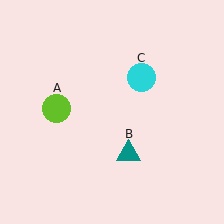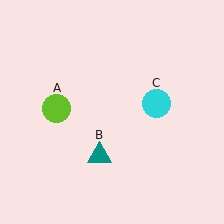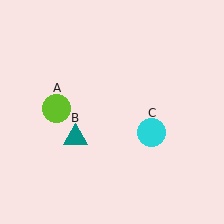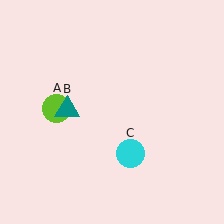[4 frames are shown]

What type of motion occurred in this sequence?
The teal triangle (object B), cyan circle (object C) rotated clockwise around the center of the scene.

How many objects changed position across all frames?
2 objects changed position: teal triangle (object B), cyan circle (object C).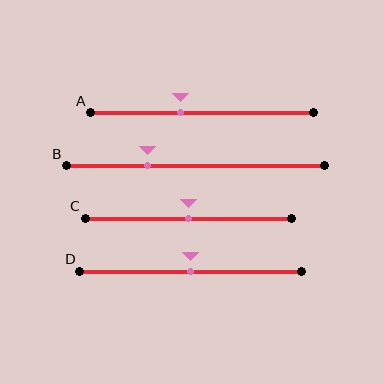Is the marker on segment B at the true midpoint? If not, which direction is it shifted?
No, the marker on segment B is shifted to the left by about 19% of the segment length.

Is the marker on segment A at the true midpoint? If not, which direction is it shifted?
No, the marker on segment A is shifted to the left by about 10% of the segment length.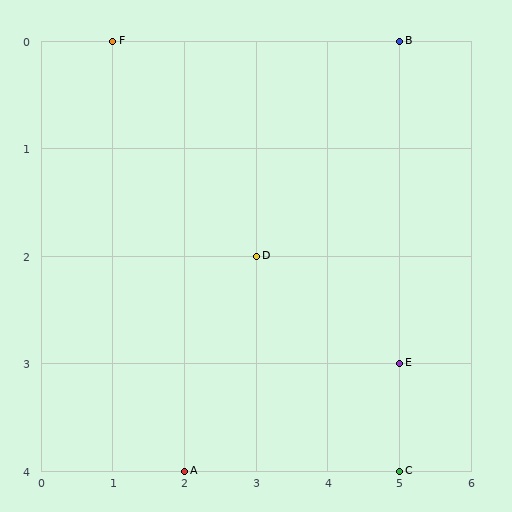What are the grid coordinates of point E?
Point E is at grid coordinates (5, 3).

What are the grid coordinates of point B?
Point B is at grid coordinates (5, 0).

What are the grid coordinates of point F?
Point F is at grid coordinates (1, 0).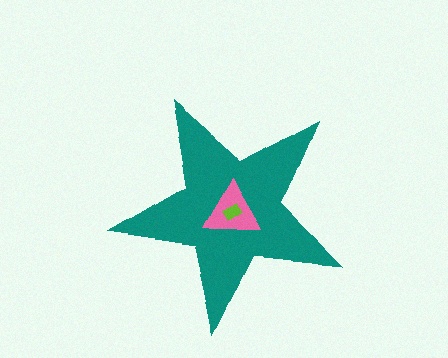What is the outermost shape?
The teal star.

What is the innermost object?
The lime rectangle.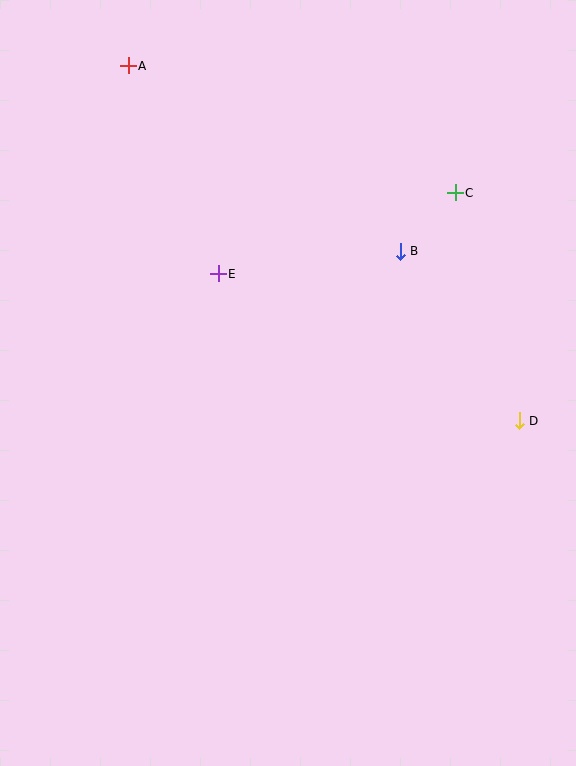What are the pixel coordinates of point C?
Point C is at (455, 193).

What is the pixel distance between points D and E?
The distance between D and E is 335 pixels.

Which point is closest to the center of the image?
Point E at (218, 274) is closest to the center.